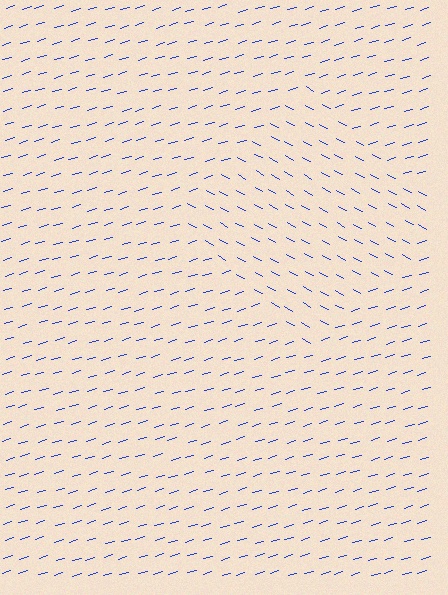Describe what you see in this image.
The image is filled with small blue line segments. A diamond region in the image has lines oriented differently from the surrounding lines, creating a visible texture boundary.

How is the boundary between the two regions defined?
The boundary is defined purely by a change in line orientation (approximately 45 degrees difference). All lines are the same color and thickness.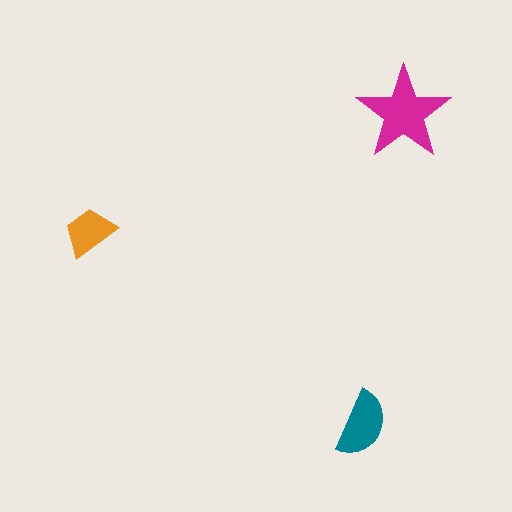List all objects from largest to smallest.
The magenta star, the teal semicircle, the orange trapezoid.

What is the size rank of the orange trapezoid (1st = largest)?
3rd.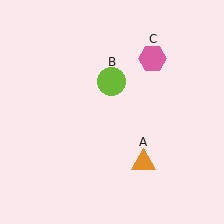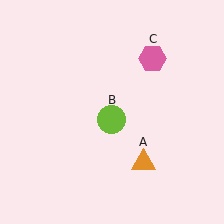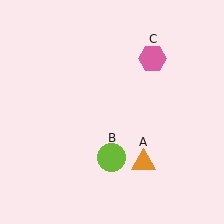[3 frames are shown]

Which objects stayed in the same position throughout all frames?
Orange triangle (object A) and pink hexagon (object C) remained stationary.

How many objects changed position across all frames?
1 object changed position: lime circle (object B).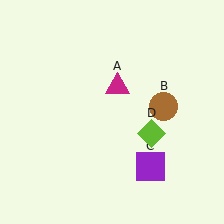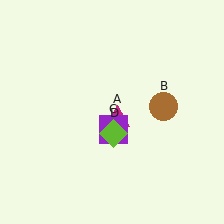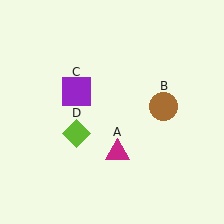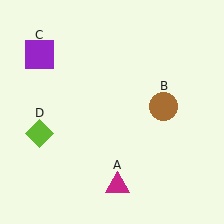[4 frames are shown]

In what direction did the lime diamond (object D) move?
The lime diamond (object D) moved left.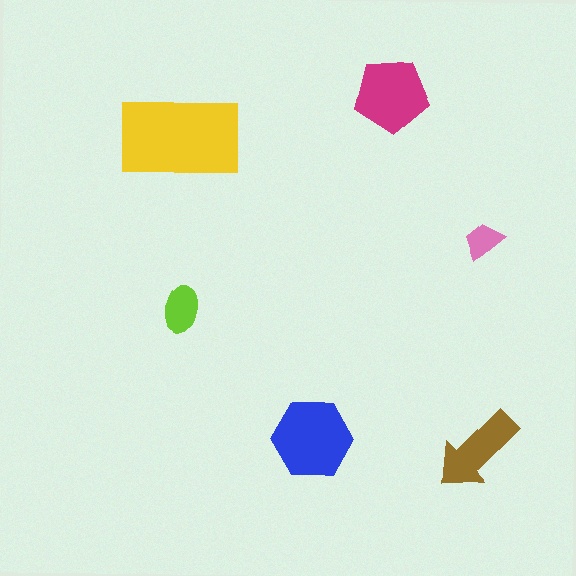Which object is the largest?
The yellow rectangle.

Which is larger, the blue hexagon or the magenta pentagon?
The blue hexagon.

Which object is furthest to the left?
The yellow rectangle is leftmost.